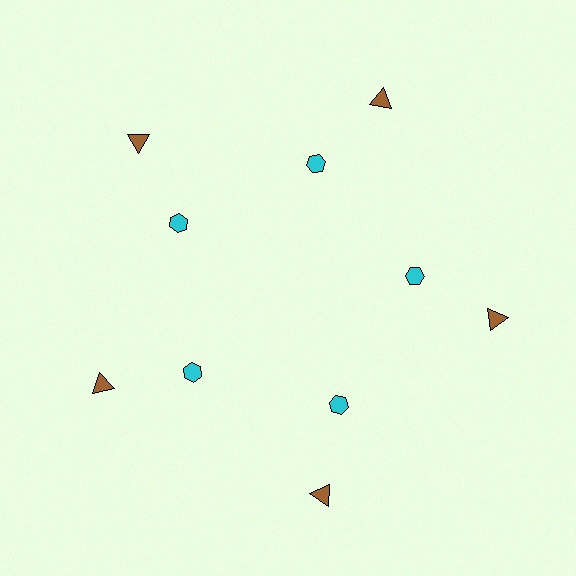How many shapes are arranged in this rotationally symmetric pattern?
There are 10 shapes, arranged in 5 groups of 2.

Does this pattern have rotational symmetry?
Yes, this pattern has 5-fold rotational symmetry. It looks the same after rotating 72 degrees around the center.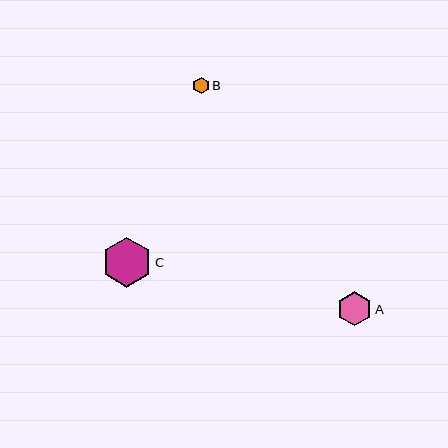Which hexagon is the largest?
Hexagon C is the largest with a size of approximately 50 pixels.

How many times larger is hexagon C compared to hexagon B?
Hexagon C is approximately 3.0 times the size of hexagon B.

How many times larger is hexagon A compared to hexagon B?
Hexagon A is approximately 2.0 times the size of hexagon B.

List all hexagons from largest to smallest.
From largest to smallest: C, A, B.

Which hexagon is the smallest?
Hexagon B is the smallest with a size of approximately 17 pixels.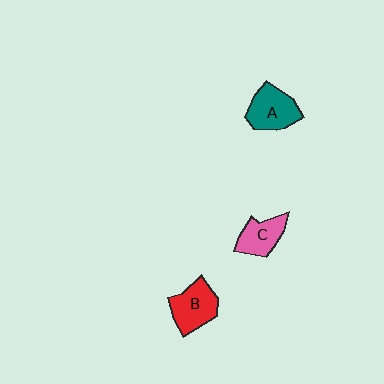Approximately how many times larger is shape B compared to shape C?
Approximately 1.2 times.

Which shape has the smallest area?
Shape C (pink).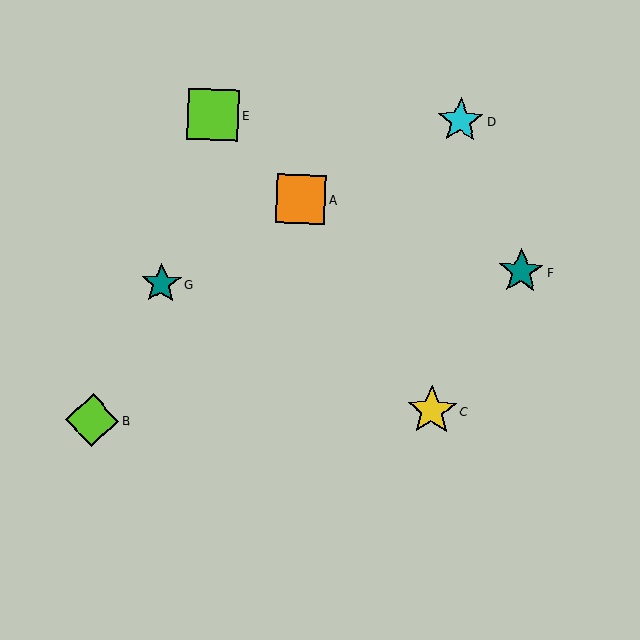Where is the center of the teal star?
The center of the teal star is at (161, 284).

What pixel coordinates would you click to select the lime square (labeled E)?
Click at (213, 114) to select the lime square E.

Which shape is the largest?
The lime diamond (labeled B) is the largest.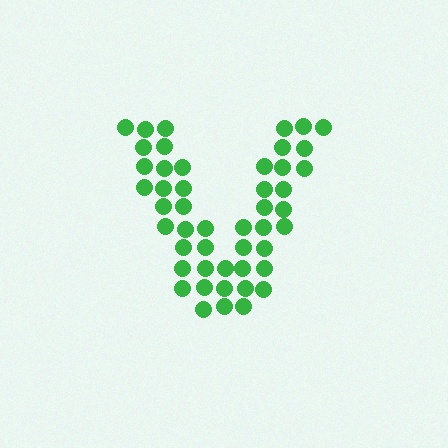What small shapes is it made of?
It is made of small circles.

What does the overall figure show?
The overall figure shows the letter V.